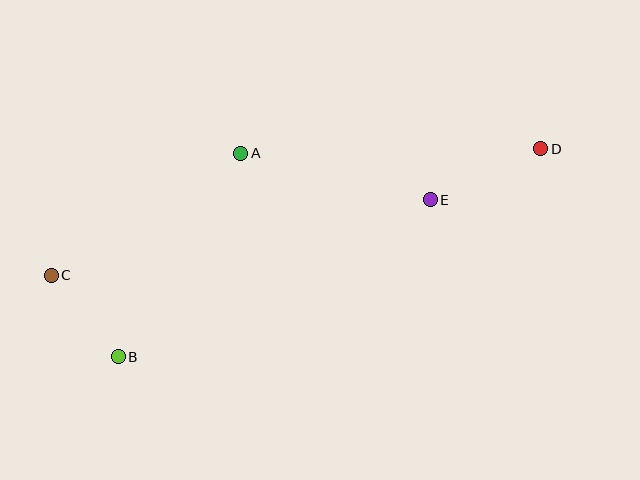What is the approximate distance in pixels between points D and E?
The distance between D and E is approximately 122 pixels.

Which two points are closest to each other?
Points B and C are closest to each other.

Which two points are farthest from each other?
Points C and D are farthest from each other.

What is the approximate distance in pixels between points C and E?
The distance between C and E is approximately 386 pixels.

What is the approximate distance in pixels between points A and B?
The distance between A and B is approximately 237 pixels.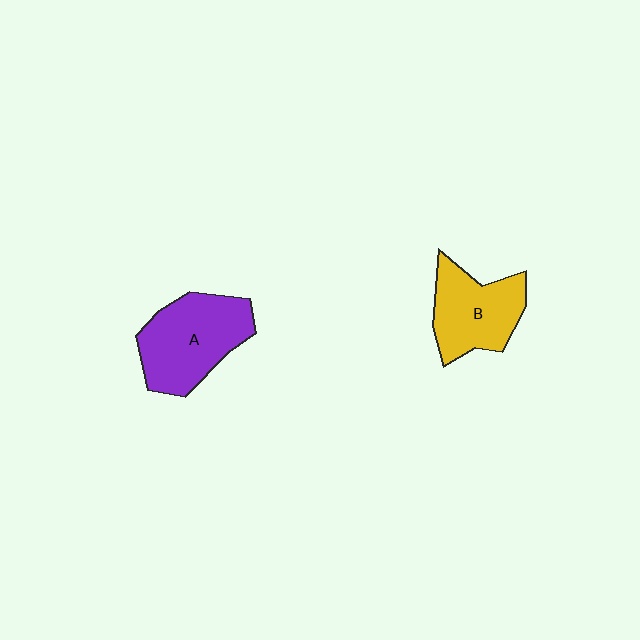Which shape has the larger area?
Shape A (purple).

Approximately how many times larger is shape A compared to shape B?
Approximately 1.2 times.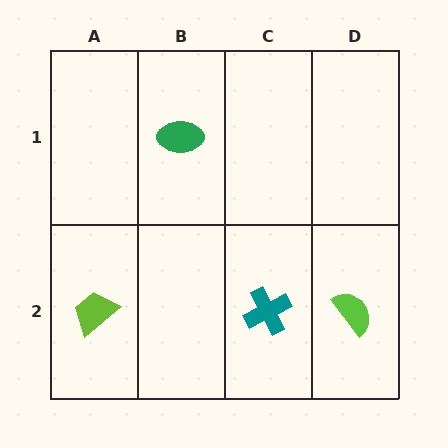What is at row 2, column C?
A teal cross.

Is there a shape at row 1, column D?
No, that cell is empty.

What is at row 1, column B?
A green ellipse.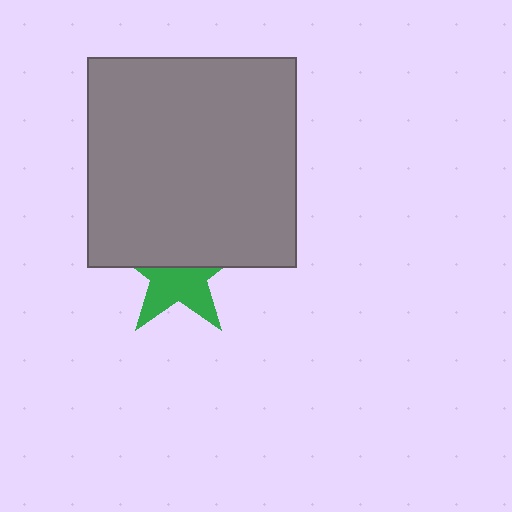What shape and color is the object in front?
The object in front is a gray square.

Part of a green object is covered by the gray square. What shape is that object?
It is a star.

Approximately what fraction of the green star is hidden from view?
Roughly 50% of the green star is hidden behind the gray square.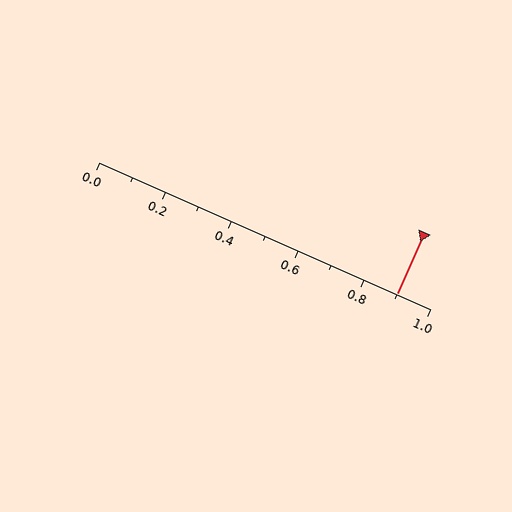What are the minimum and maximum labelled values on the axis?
The axis runs from 0.0 to 1.0.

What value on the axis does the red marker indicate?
The marker indicates approximately 0.9.